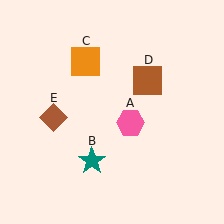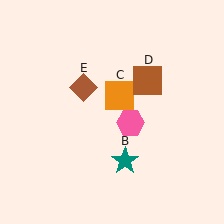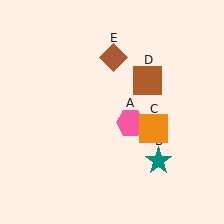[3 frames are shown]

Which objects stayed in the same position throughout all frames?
Pink hexagon (object A) and brown square (object D) remained stationary.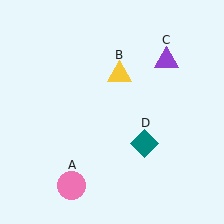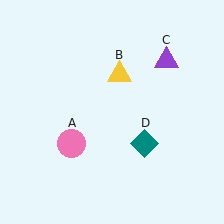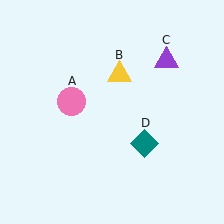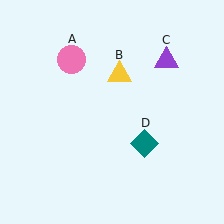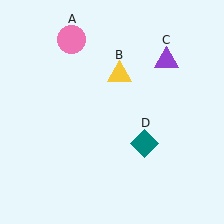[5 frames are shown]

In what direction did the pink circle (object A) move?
The pink circle (object A) moved up.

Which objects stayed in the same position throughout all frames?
Yellow triangle (object B) and purple triangle (object C) and teal diamond (object D) remained stationary.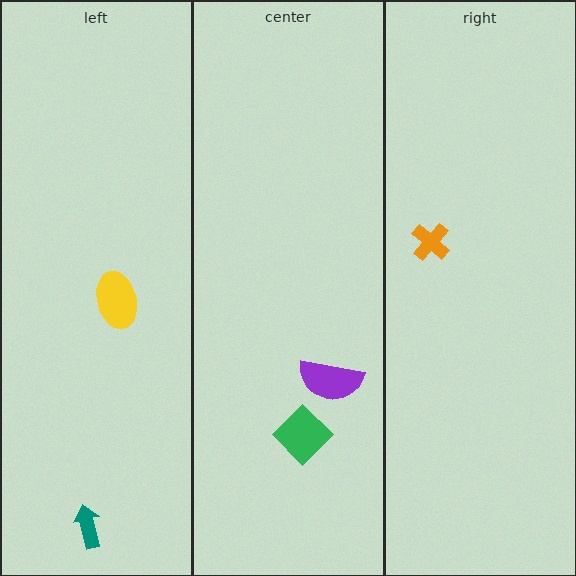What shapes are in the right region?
The orange cross.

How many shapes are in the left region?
2.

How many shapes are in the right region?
1.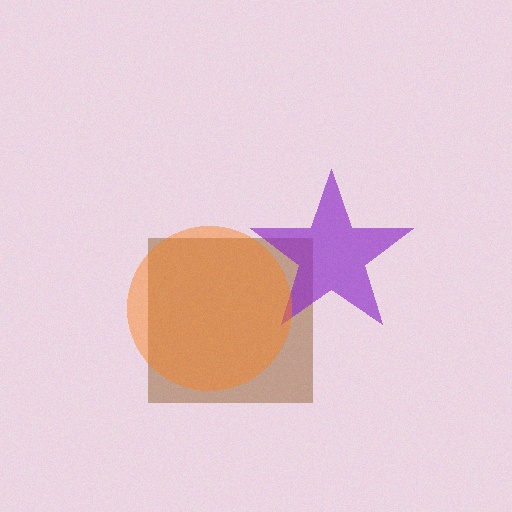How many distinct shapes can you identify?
There are 3 distinct shapes: a brown square, a purple star, an orange circle.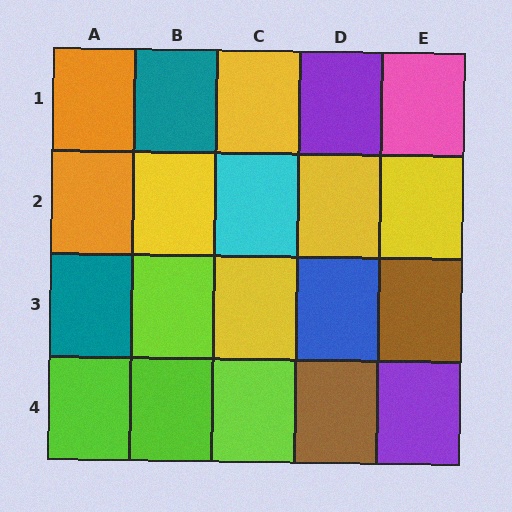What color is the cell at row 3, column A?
Teal.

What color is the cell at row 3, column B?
Lime.